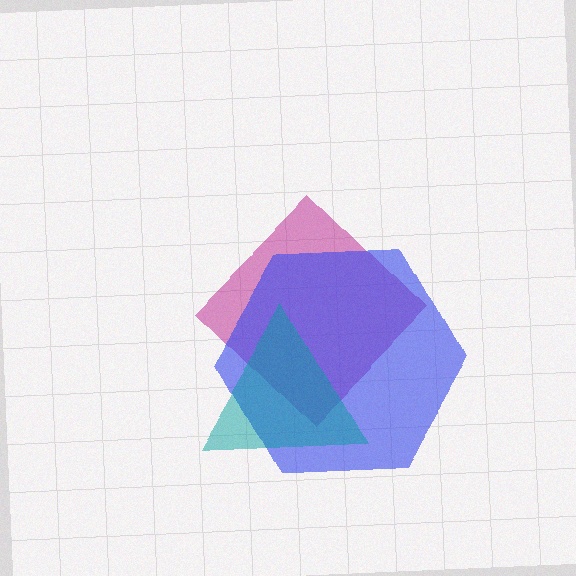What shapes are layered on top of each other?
The layered shapes are: a magenta diamond, a blue hexagon, a teal triangle.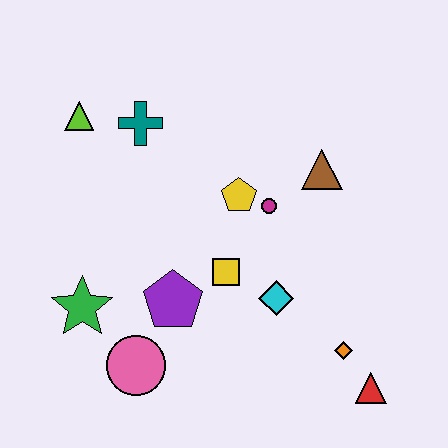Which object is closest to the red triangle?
The orange diamond is closest to the red triangle.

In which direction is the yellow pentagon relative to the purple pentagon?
The yellow pentagon is above the purple pentagon.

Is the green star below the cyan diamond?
Yes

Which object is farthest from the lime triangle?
The red triangle is farthest from the lime triangle.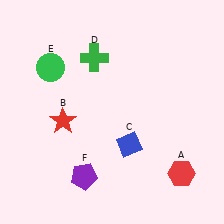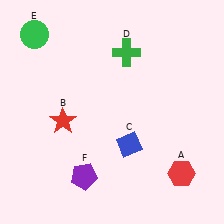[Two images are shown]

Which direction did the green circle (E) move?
The green circle (E) moved up.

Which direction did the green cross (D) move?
The green cross (D) moved right.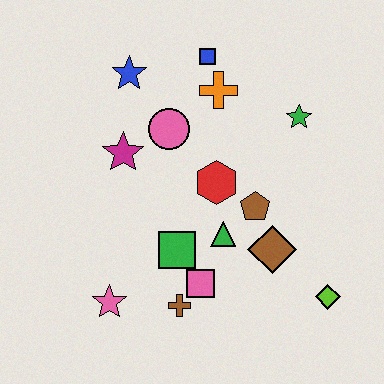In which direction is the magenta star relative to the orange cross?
The magenta star is to the left of the orange cross.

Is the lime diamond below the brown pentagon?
Yes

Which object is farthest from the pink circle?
The lime diamond is farthest from the pink circle.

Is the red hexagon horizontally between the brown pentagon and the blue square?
Yes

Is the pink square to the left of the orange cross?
Yes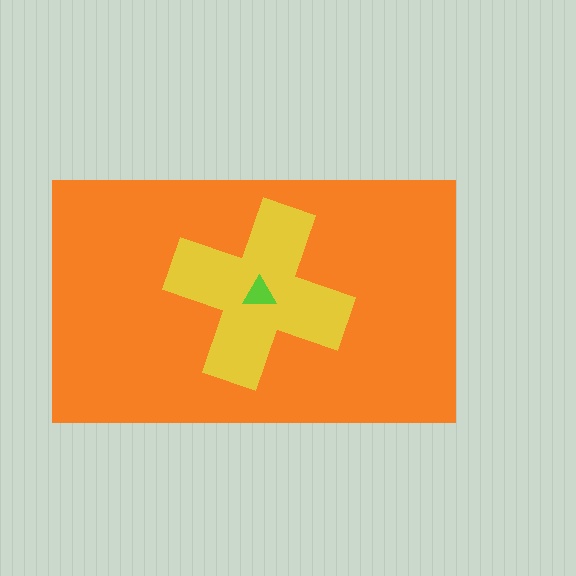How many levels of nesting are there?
3.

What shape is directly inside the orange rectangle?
The yellow cross.